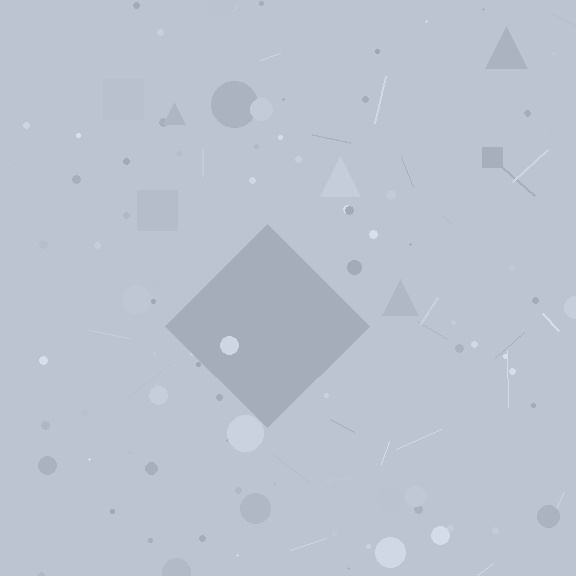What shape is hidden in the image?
A diamond is hidden in the image.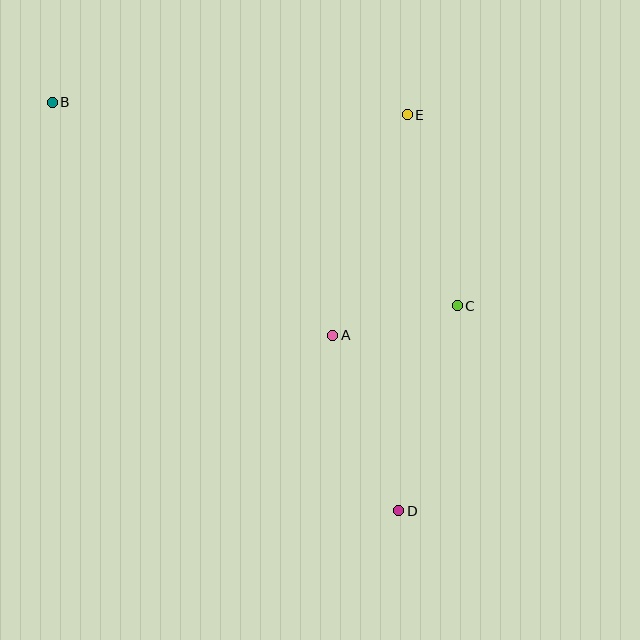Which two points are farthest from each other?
Points B and D are farthest from each other.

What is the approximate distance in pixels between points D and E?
The distance between D and E is approximately 396 pixels.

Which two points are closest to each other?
Points A and C are closest to each other.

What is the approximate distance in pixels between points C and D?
The distance between C and D is approximately 213 pixels.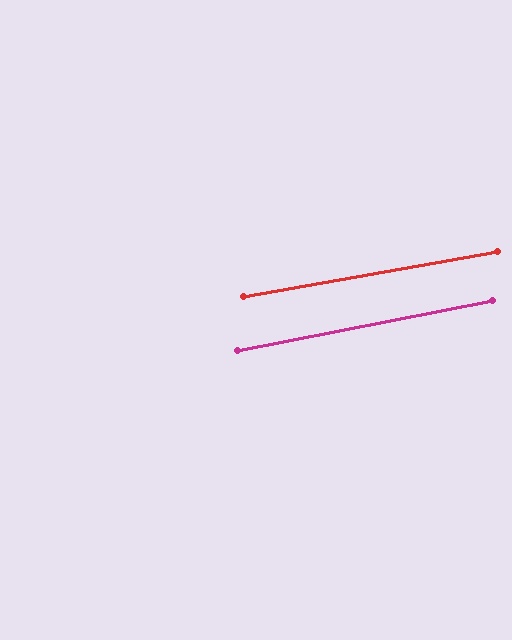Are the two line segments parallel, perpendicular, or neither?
Parallel — their directions differ by only 0.9°.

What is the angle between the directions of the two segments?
Approximately 1 degree.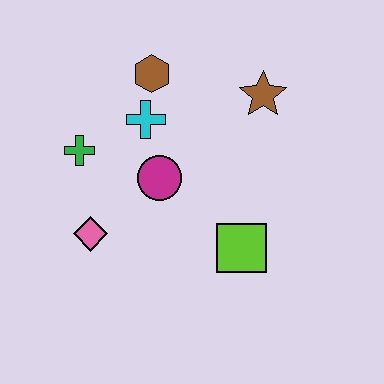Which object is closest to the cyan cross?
The brown hexagon is closest to the cyan cross.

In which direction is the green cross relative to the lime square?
The green cross is to the left of the lime square.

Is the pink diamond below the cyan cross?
Yes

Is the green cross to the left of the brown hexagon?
Yes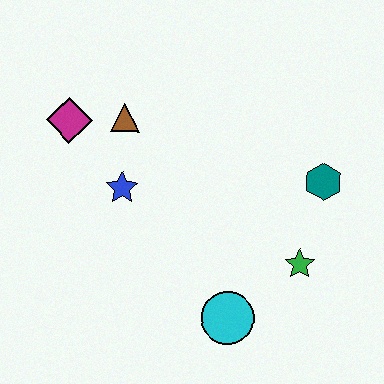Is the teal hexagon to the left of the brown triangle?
No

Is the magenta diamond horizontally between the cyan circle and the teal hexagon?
No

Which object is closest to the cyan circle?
The green star is closest to the cyan circle.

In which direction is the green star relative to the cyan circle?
The green star is to the right of the cyan circle.